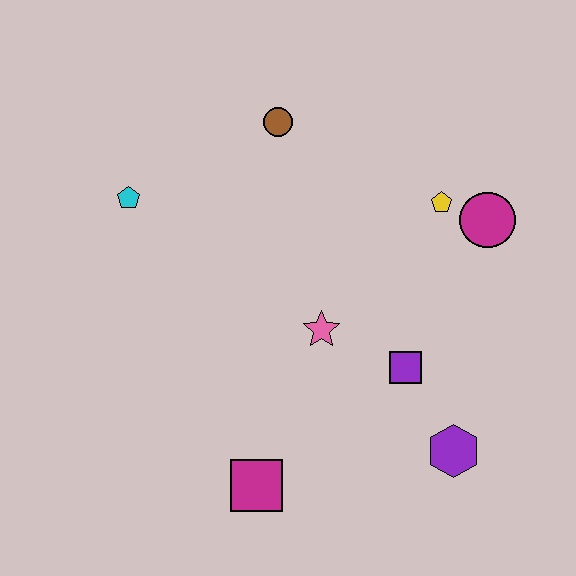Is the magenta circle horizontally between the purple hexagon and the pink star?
No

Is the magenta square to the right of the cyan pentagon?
Yes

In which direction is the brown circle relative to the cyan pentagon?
The brown circle is to the right of the cyan pentagon.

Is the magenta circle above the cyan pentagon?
No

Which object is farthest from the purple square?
The cyan pentagon is farthest from the purple square.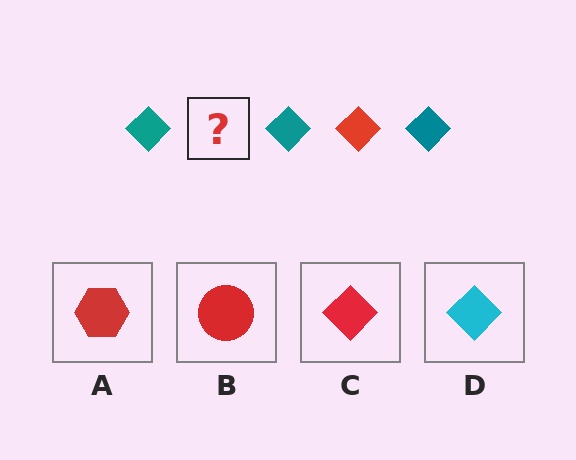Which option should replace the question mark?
Option C.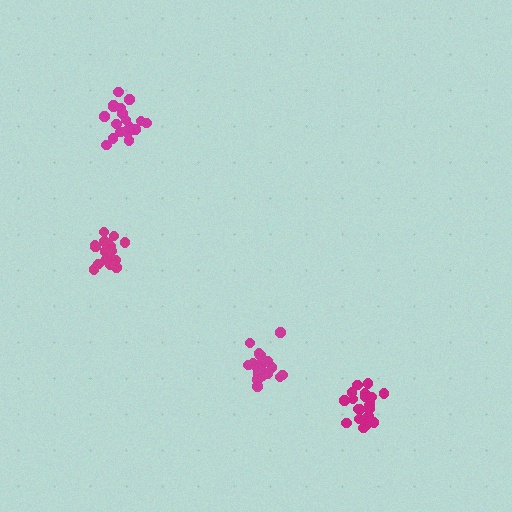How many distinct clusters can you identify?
There are 4 distinct clusters.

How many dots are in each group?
Group 1: 21 dots, Group 2: 20 dots, Group 3: 19 dots, Group 4: 21 dots (81 total).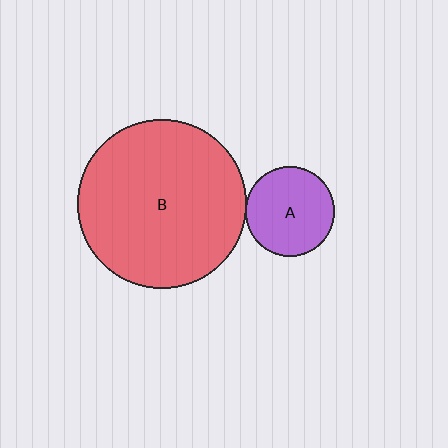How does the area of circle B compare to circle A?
Approximately 3.5 times.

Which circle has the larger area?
Circle B (red).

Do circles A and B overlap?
Yes.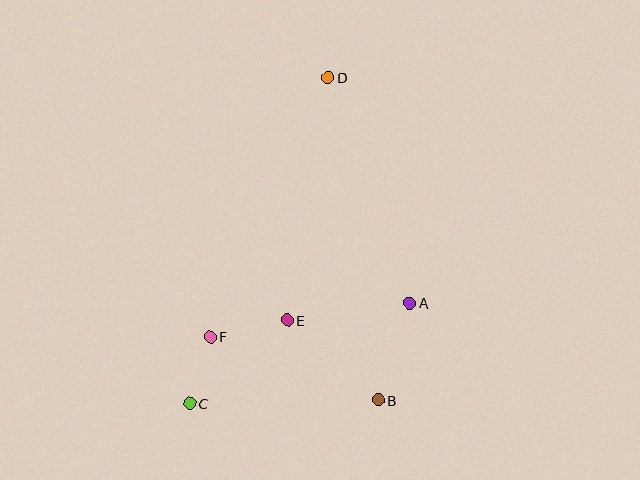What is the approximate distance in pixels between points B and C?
The distance between B and C is approximately 189 pixels.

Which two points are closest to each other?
Points C and F are closest to each other.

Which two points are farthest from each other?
Points C and D are farthest from each other.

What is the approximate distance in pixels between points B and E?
The distance between B and E is approximately 121 pixels.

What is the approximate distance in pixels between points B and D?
The distance between B and D is approximately 326 pixels.